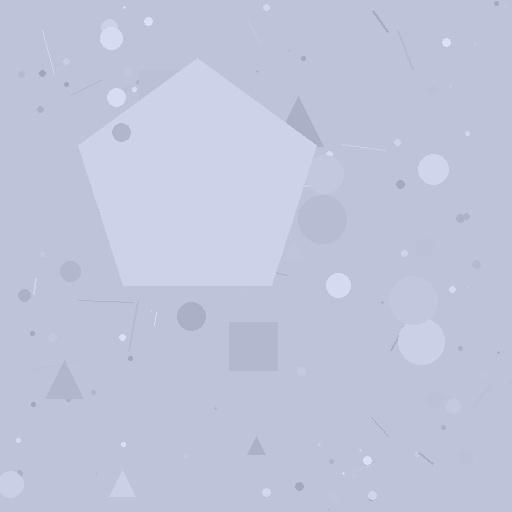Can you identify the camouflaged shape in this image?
The camouflaged shape is a pentagon.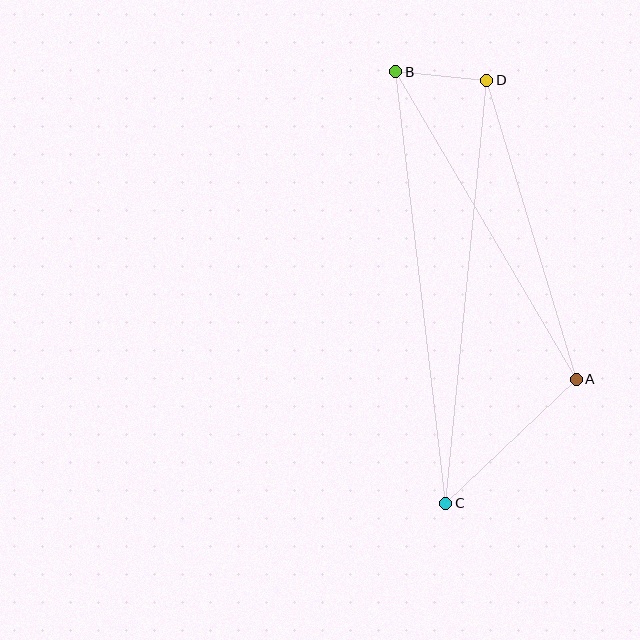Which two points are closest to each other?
Points B and D are closest to each other.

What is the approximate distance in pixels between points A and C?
The distance between A and C is approximately 180 pixels.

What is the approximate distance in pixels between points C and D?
The distance between C and D is approximately 425 pixels.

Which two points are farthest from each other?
Points B and C are farthest from each other.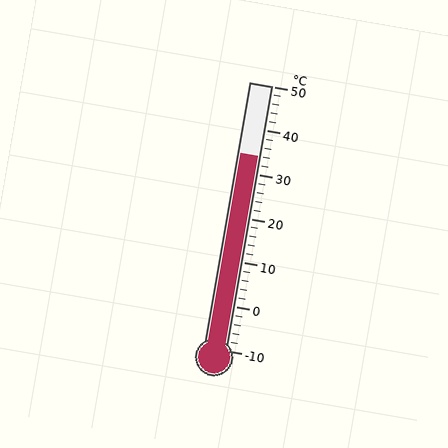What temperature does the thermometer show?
The thermometer shows approximately 34°C.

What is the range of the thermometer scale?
The thermometer scale ranges from -10°C to 50°C.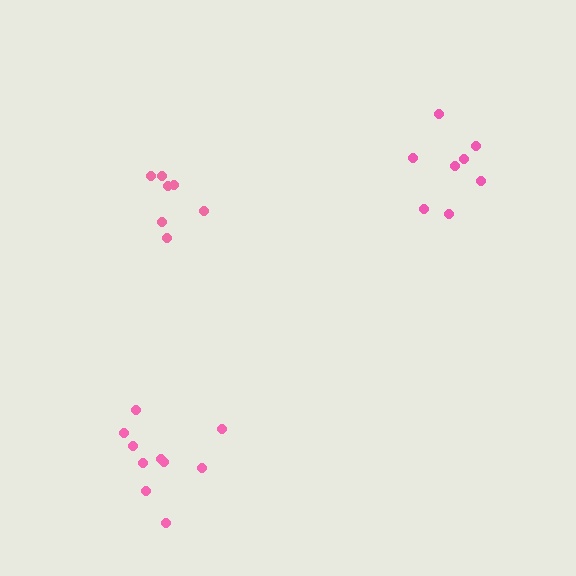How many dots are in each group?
Group 1: 8 dots, Group 2: 7 dots, Group 3: 10 dots (25 total).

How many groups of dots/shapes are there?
There are 3 groups.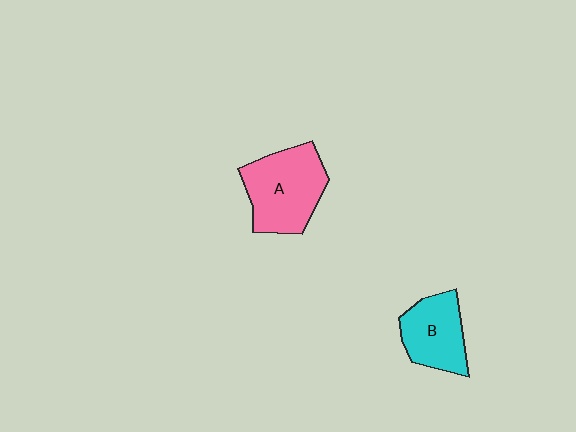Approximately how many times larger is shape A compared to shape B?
Approximately 1.4 times.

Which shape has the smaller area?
Shape B (cyan).